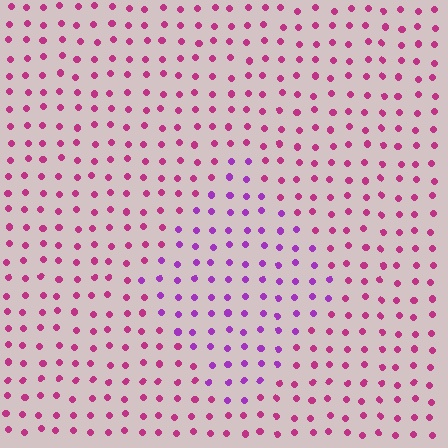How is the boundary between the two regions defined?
The boundary is defined purely by a slight shift in hue (about 37 degrees). Spacing, size, and orientation are identical on both sides.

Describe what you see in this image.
The image is filled with small magenta elements in a uniform arrangement. A diamond-shaped region is visible where the elements are tinted to a slightly different hue, forming a subtle color boundary.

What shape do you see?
I see a diamond.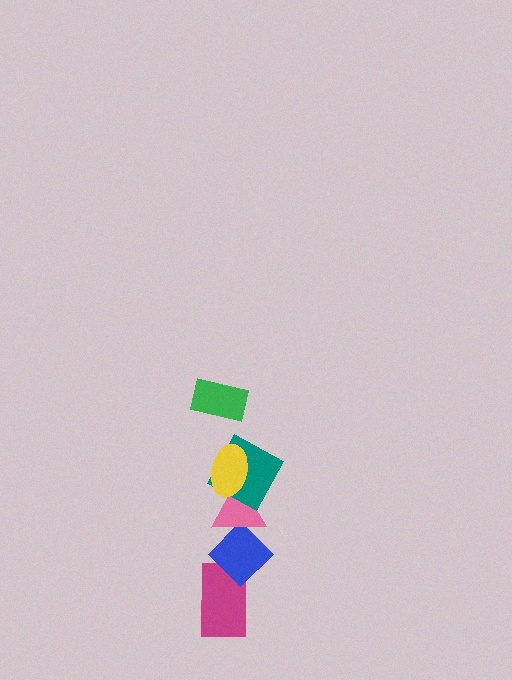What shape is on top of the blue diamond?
The pink triangle is on top of the blue diamond.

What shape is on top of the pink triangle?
The teal square is on top of the pink triangle.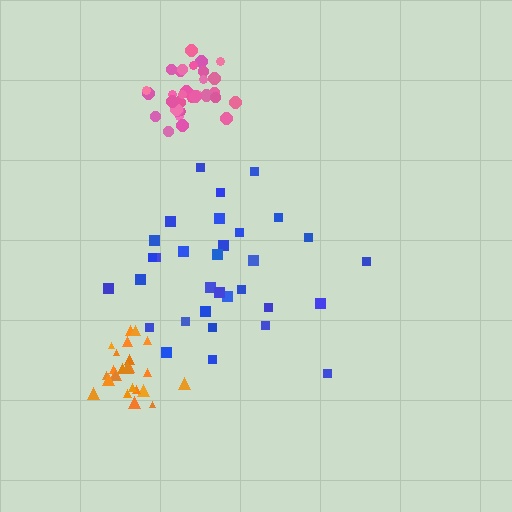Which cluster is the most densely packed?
Pink.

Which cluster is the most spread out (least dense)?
Blue.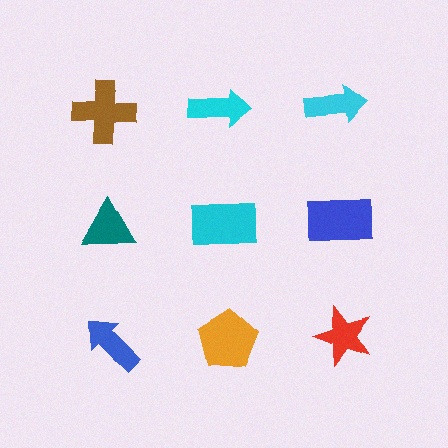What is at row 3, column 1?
A blue arrow.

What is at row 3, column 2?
An orange pentagon.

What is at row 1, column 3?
A cyan arrow.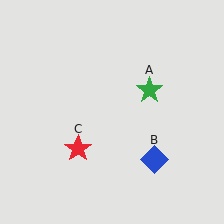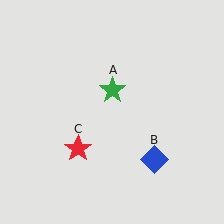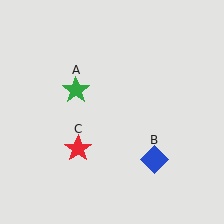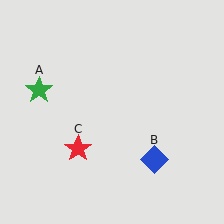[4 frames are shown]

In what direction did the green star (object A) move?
The green star (object A) moved left.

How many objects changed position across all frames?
1 object changed position: green star (object A).